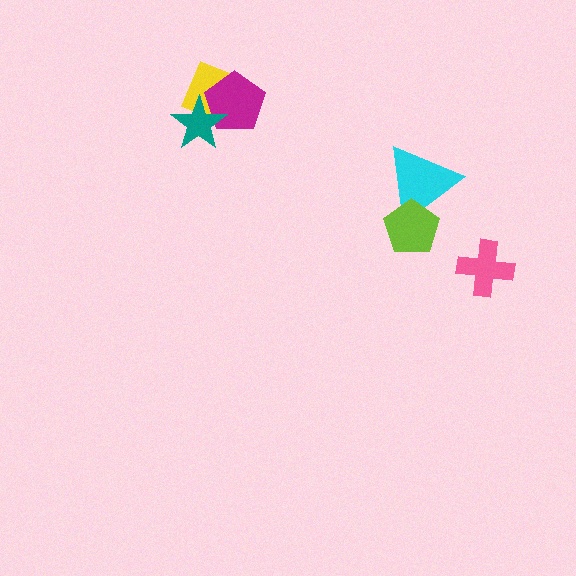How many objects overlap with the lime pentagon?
1 object overlaps with the lime pentagon.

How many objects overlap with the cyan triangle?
1 object overlaps with the cyan triangle.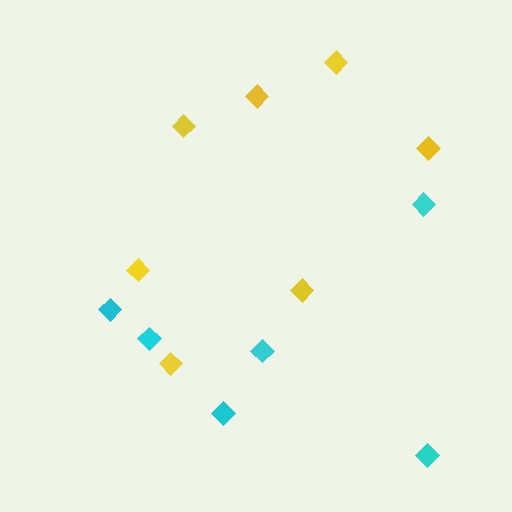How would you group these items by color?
There are 2 groups: one group of yellow diamonds (7) and one group of cyan diamonds (6).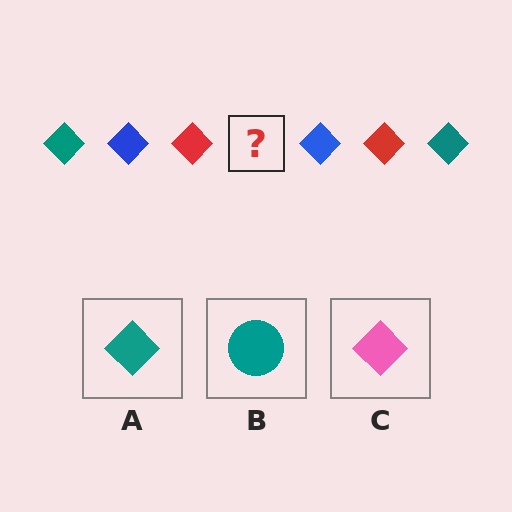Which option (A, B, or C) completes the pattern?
A.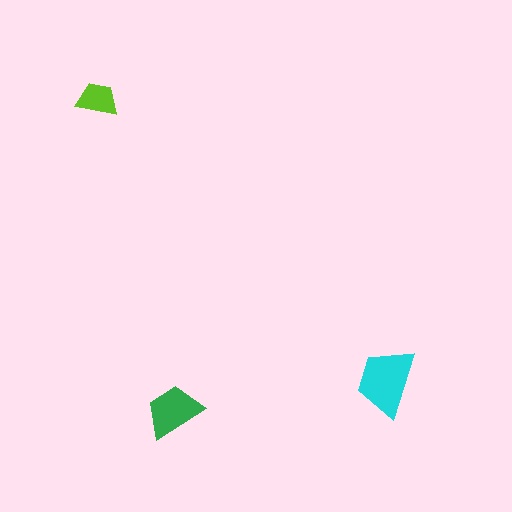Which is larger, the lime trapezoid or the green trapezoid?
The green one.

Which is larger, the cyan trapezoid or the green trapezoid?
The cyan one.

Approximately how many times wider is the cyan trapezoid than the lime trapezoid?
About 1.5 times wider.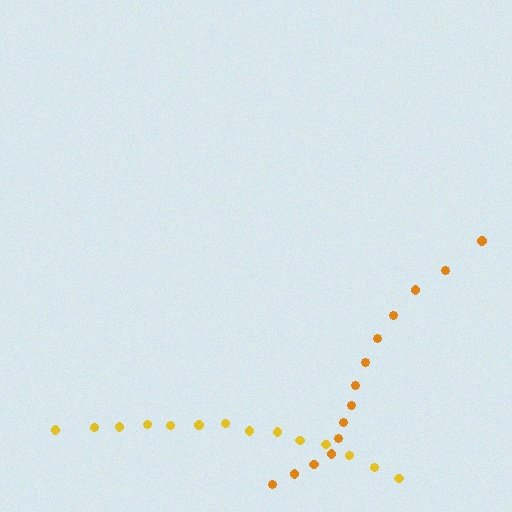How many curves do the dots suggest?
There are 2 distinct paths.